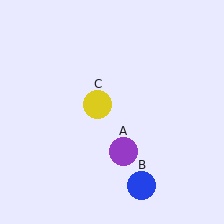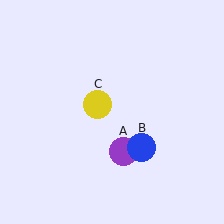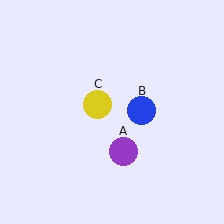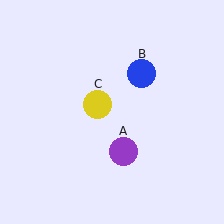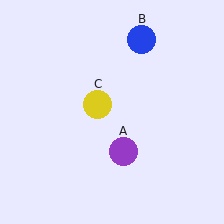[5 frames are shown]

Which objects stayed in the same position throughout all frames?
Purple circle (object A) and yellow circle (object C) remained stationary.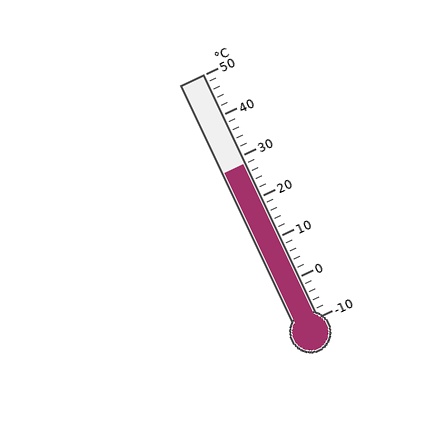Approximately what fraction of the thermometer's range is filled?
The thermometer is filled to approximately 65% of its range.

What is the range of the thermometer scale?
The thermometer scale ranges from -10°C to 50°C.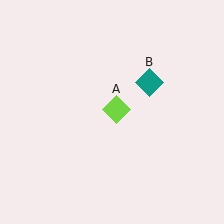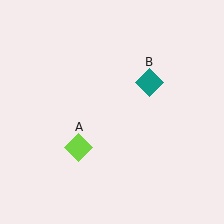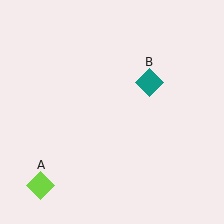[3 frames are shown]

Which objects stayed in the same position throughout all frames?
Teal diamond (object B) remained stationary.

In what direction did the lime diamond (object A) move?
The lime diamond (object A) moved down and to the left.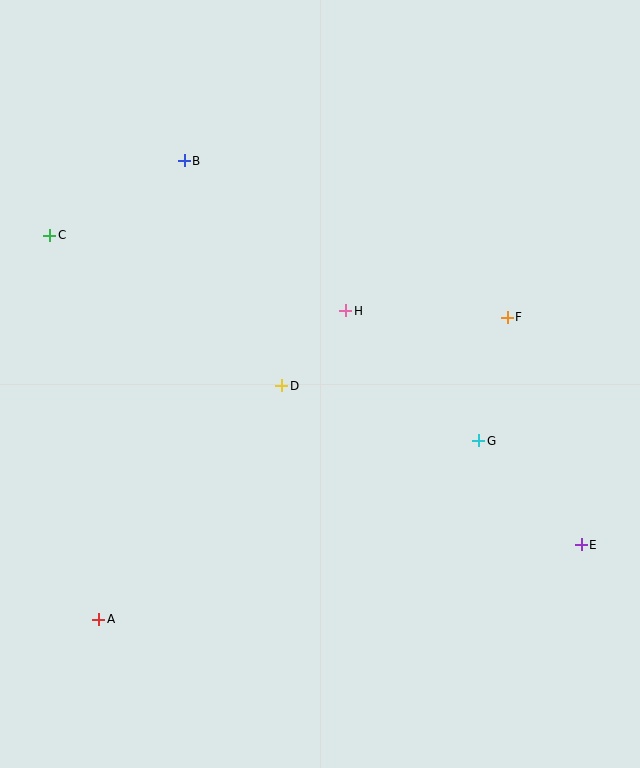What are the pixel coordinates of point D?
Point D is at (282, 386).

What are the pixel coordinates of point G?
Point G is at (479, 441).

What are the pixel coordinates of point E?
Point E is at (581, 545).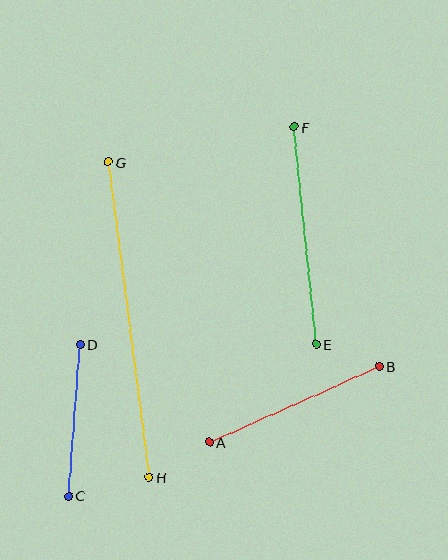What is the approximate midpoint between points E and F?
The midpoint is at approximately (305, 235) pixels.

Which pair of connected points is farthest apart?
Points G and H are farthest apart.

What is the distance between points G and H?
The distance is approximately 318 pixels.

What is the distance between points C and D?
The distance is approximately 152 pixels.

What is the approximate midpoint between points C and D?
The midpoint is at approximately (74, 420) pixels.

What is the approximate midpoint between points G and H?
The midpoint is at approximately (129, 320) pixels.